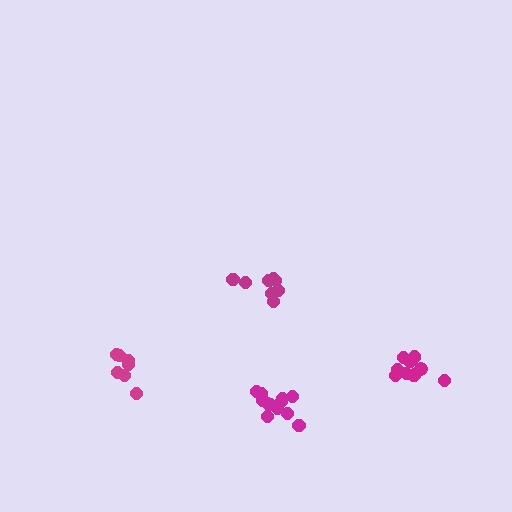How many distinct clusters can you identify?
There are 4 distinct clusters.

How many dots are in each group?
Group 1: 10 dots, Group 2: 8 dots, Group 3: 12 dots, Group 4: 7 dots (37 total).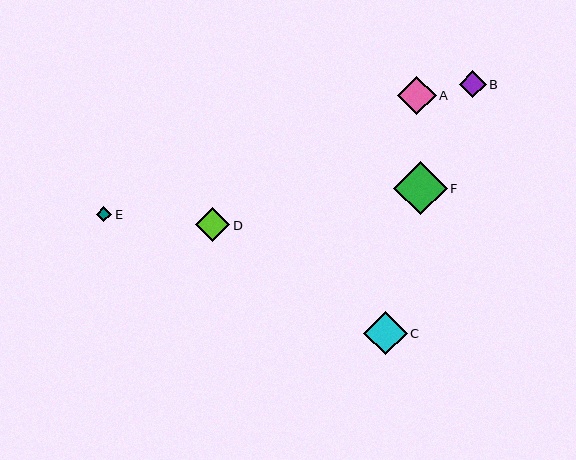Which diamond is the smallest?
Diamond E is the smallest with a size of approximately 15 pixels.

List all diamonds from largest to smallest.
From largest to smallest: F, C, A, D, B, E.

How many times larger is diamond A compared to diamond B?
Diamond A is approximately 1.4 times the size of diamond B.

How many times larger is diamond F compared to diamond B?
Diamond F is approximately 2.0 times the size of diamond B.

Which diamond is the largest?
Diamond F is the largest with a size of approximately 54 pixels.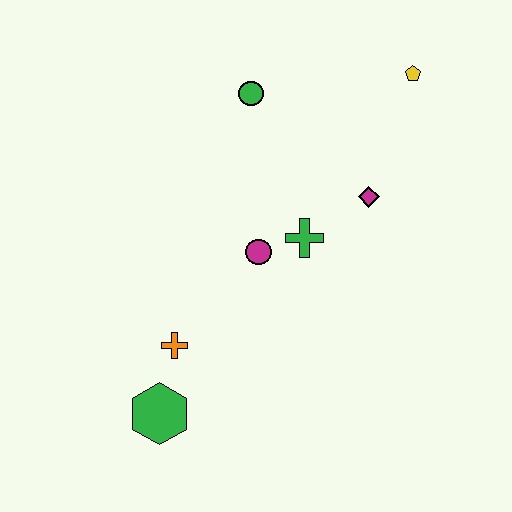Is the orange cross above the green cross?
No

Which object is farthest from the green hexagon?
The yellow pentagon is farthest from the green hexagon.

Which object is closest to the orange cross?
The green hexagon is closest to the orange cross.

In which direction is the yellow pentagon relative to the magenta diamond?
The yellow pentagon is above the magenta diamond.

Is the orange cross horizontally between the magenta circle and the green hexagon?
Yes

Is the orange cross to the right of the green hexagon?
Yes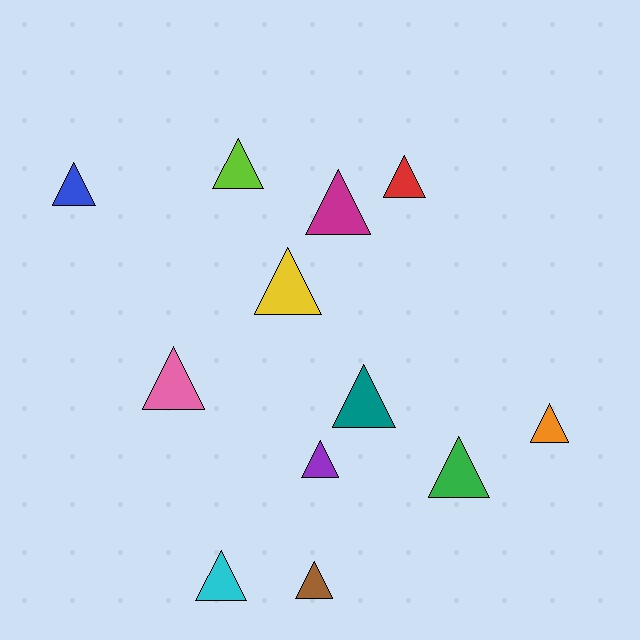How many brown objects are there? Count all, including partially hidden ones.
There is 1 brown object.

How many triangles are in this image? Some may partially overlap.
There are 12 triangles.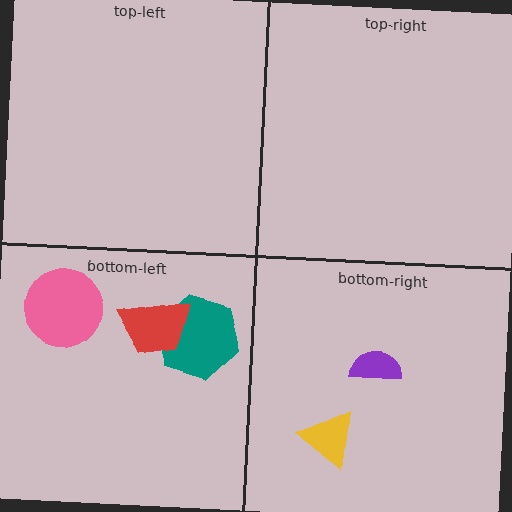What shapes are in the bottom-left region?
The teal hexagon, the pink circle, the red trapezoid.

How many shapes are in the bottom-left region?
3.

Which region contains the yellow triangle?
The bottom-right region.